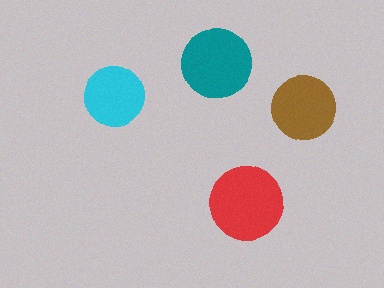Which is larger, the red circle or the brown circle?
The red one.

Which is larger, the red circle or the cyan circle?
The red one.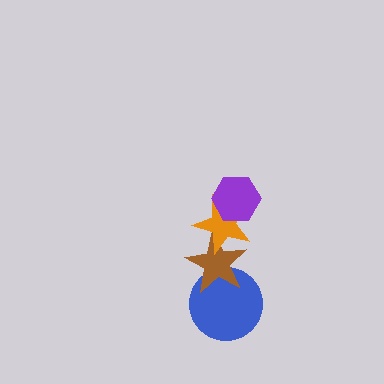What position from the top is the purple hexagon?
The purple hexagon is 1st from the top.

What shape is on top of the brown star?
The orange star is on top of the brown star.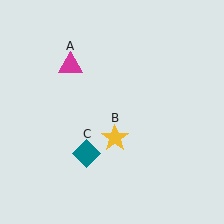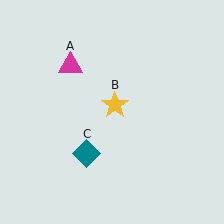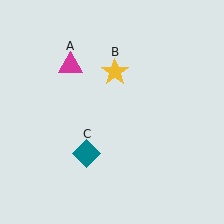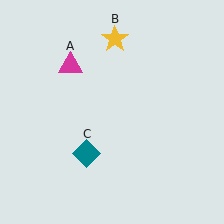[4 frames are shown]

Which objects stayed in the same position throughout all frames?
Magenta triangle (object A) and teal diamond (object C) remained stationary.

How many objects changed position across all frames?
1 object changed position: yellow star (object B).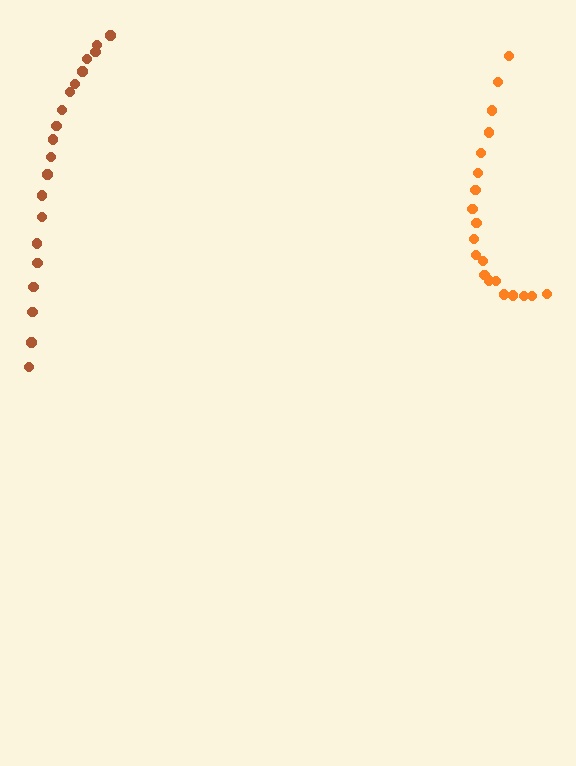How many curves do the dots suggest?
There are 2 distinct paths.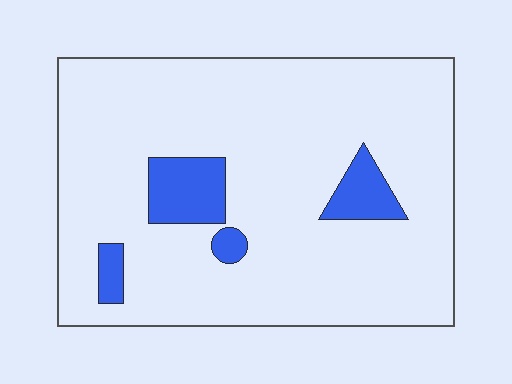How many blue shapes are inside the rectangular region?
4.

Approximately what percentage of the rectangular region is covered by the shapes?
Approximately 10%.